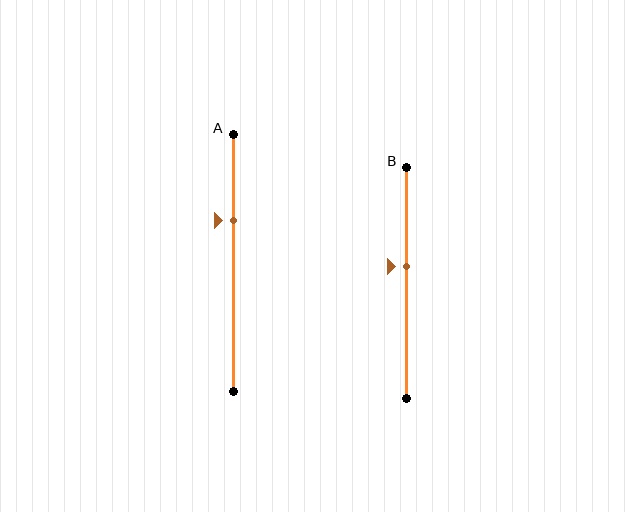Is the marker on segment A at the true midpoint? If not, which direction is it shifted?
No, the marker on segment A is shifted upward by about 16% of the segment length.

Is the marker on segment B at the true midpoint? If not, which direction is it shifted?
No, the marker on segment B is shifted upward by about 7% of the segment length.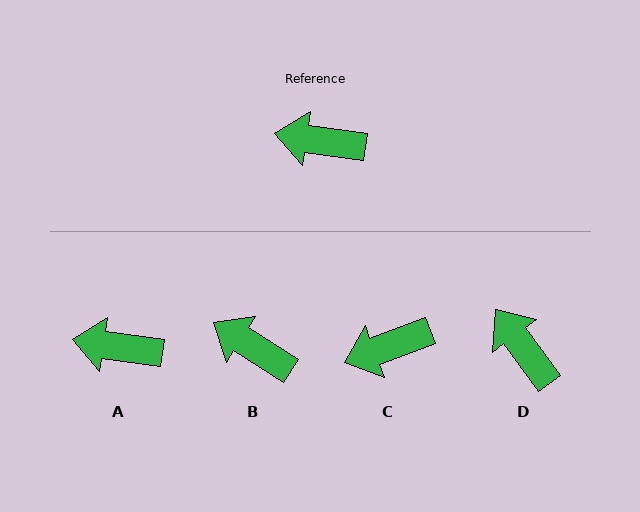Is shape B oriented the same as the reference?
No, it is off by about 24 degrees.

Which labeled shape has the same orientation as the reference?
A.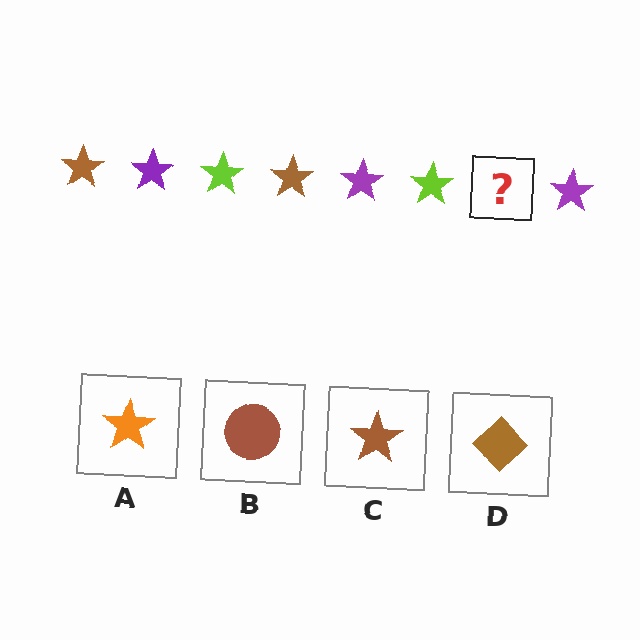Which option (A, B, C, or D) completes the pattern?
C.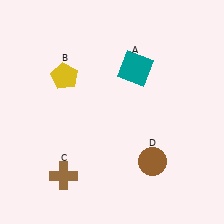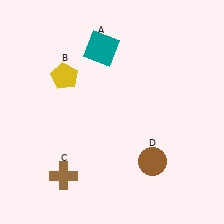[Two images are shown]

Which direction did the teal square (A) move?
The teal square (A) moved left.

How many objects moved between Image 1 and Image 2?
1 object moved between the two images.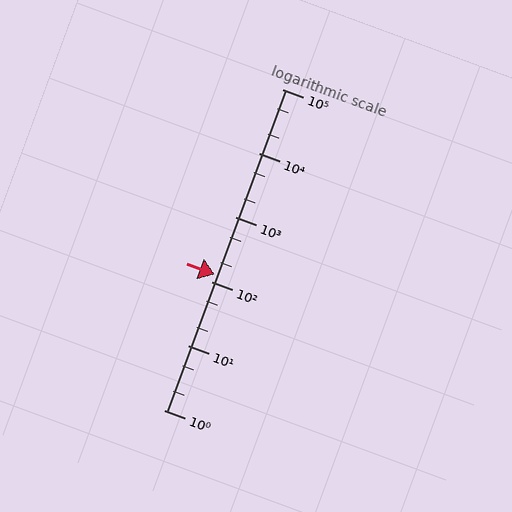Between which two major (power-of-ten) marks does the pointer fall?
The pointer is between 100 and 1000.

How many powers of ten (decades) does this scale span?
The scale spans 5 decades, from 1 to 100000.